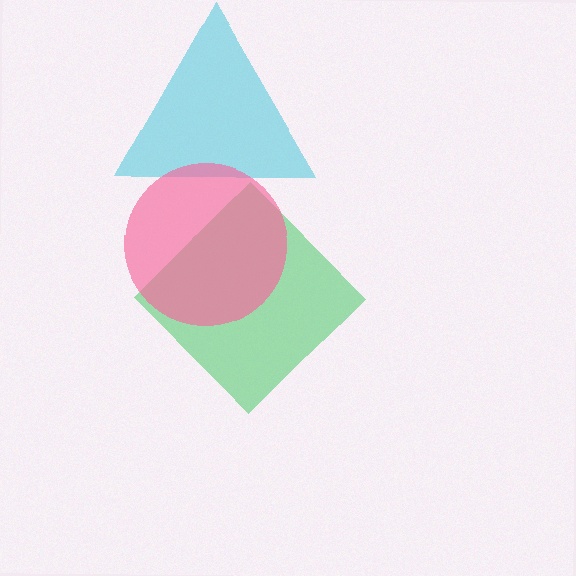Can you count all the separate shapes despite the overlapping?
Yes, there are 3 separate shapes.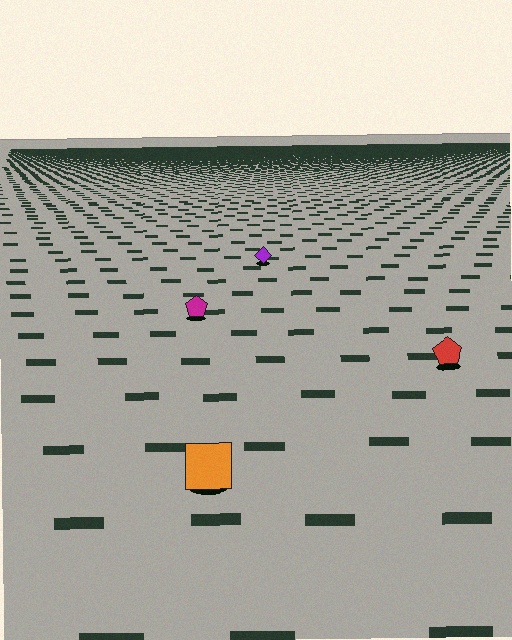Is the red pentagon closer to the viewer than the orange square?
No. The orange square is closer — you can tell from the texture gradient: the ground texture is coarser near it.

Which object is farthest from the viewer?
The purple diamond is farthest from the viewer. It appears smaller and the ground texture around it is denser.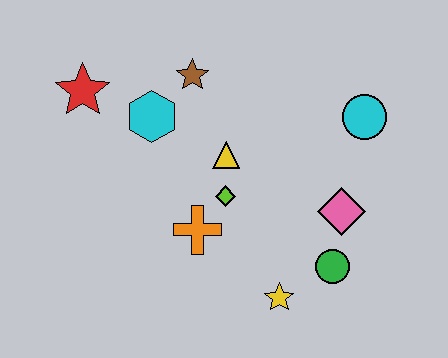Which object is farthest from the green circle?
The red star is farthest from the green circle.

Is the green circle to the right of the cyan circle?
No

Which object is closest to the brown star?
The cyan hexagon is closest to the brown star.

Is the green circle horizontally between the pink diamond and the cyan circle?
No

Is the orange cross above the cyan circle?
No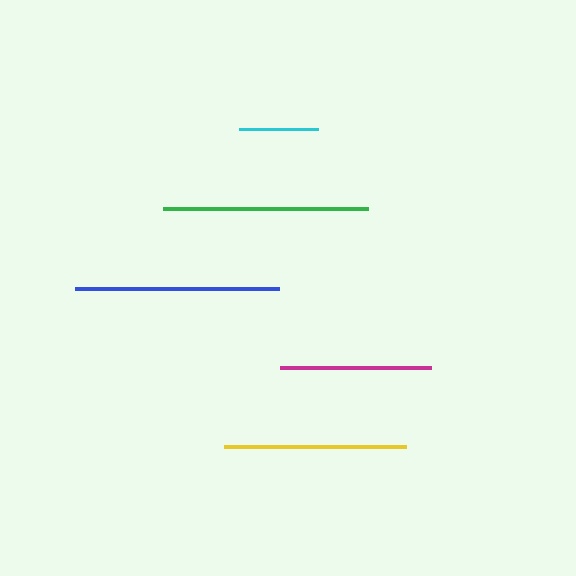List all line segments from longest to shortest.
From longest to shortest: green, blue, yellow, magenta, cyan.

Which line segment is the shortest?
The cyan line is the shortest at approximately 80 pixels.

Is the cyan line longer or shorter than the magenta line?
The magenta line is longer than the cyan line.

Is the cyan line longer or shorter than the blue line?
The blue line is longer than the cyan line.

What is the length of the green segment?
The green segment is approximately 204 pixels long.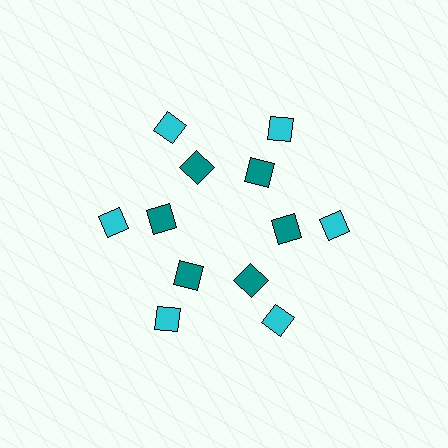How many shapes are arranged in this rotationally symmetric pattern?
There are 12 shapes, arranged in 6 groups of 2.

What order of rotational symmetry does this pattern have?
This pattern has 6-fold rotational symmetry.